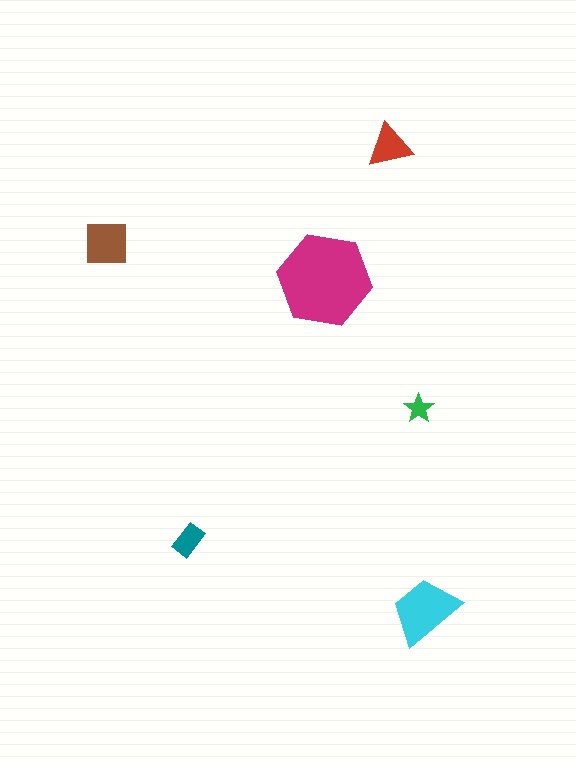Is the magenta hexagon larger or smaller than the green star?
Larger.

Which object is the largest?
The magenta hexagon.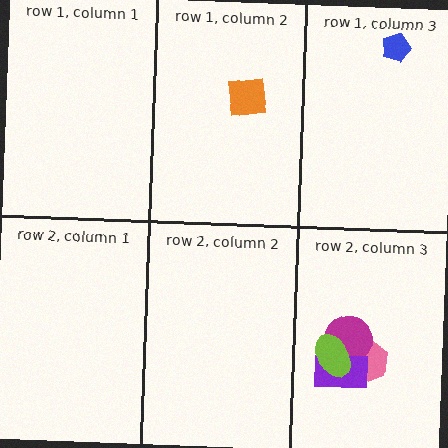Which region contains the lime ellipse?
The row 2, column 3 region.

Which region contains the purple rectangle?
The row 2, column 3 region.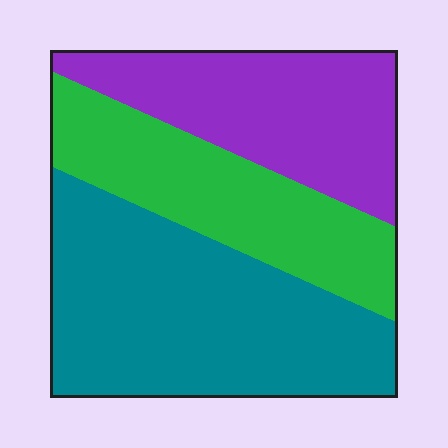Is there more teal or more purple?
Teal.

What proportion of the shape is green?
Green covers 27% of the shape.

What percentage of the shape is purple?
Purple covers around 30% of the shape.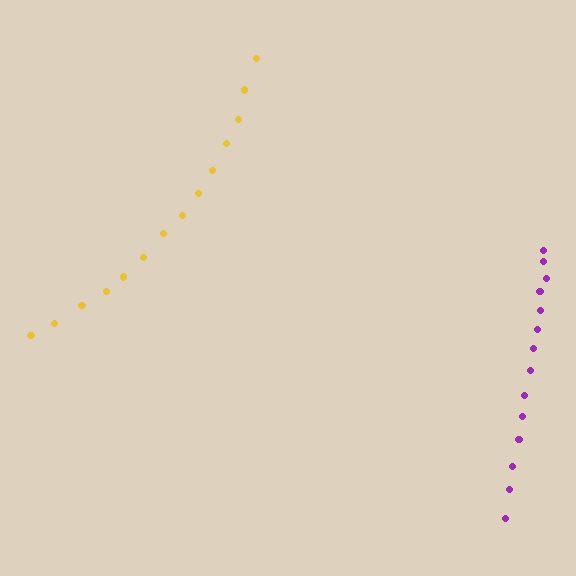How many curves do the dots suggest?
There are 2 distinct paths.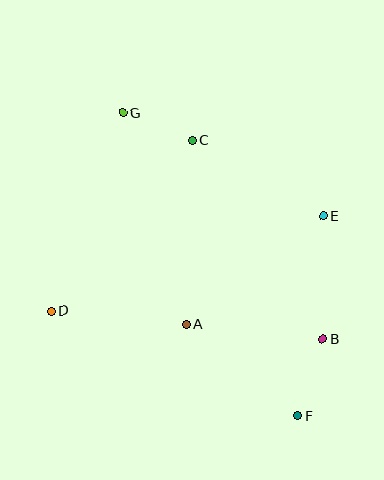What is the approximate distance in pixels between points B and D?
The distance between B and D is approximately 274 pixels.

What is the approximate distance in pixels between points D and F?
The distance between D and F is approximately 268 pixels.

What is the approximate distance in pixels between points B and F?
The distance between B and F is approximately 80 pixels.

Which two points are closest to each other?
Points C and G are closest to each other.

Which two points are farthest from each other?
Points F and G are farthest from each other.